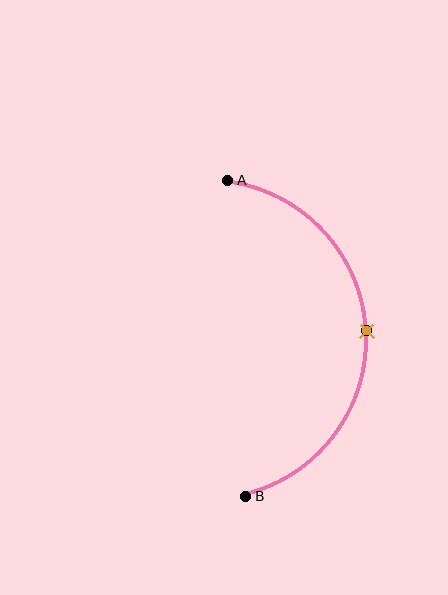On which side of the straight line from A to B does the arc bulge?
The arc bulges to the right of the straight line connecting A and B.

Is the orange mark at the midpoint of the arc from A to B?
Yes. The orange mark lies on the arc at equal arc-length from both A and B — it is the arc midpoint.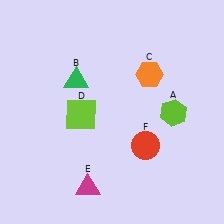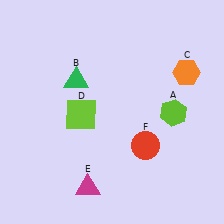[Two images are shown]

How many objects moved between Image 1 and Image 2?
1 object moved between the two images.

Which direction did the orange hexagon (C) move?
The orange hexagon (C) moved right.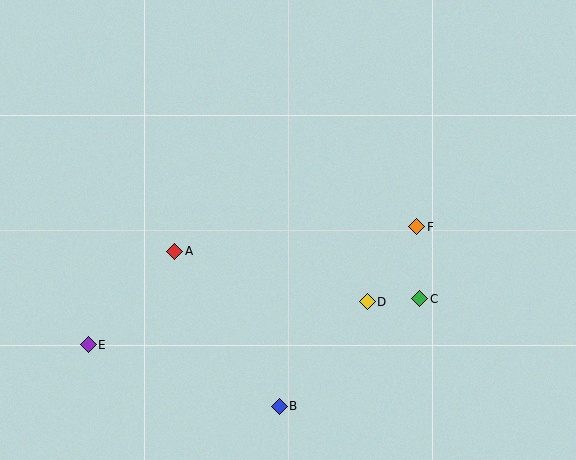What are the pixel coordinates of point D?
Point D is at (367, 302).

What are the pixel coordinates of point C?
Point C is at (420, 299).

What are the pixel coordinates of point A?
Point A is at (175, 251).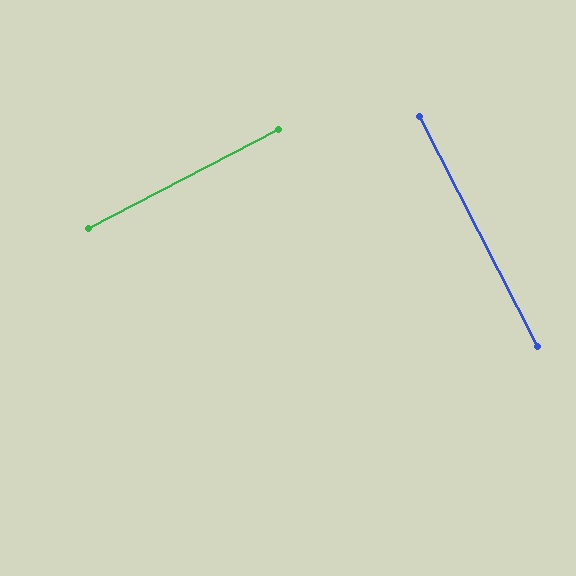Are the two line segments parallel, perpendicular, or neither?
Perpendicular — they meet at approximately 90°.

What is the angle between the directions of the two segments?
Approximately 90 degrees.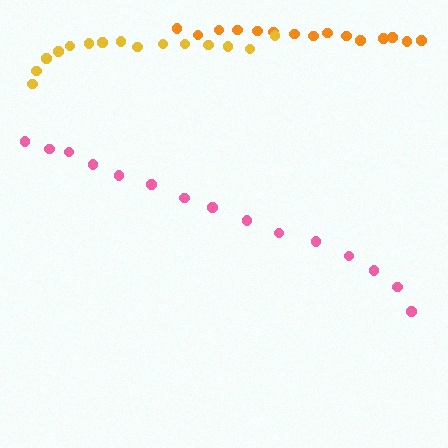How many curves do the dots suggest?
There are 3 distinct paths.